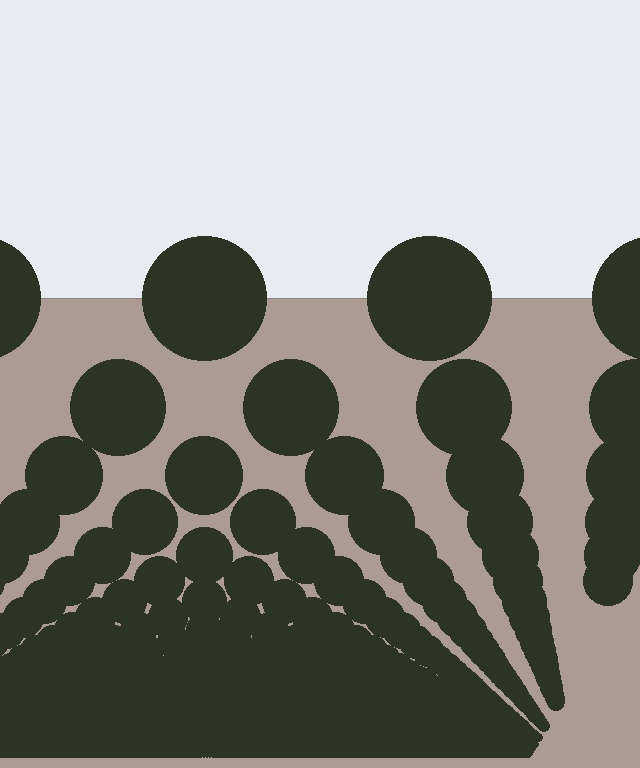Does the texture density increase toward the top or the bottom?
Density increases toward the bottom.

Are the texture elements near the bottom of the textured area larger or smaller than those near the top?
Smaller. The gradient is inverted — elements near the bottom are smaller and denser.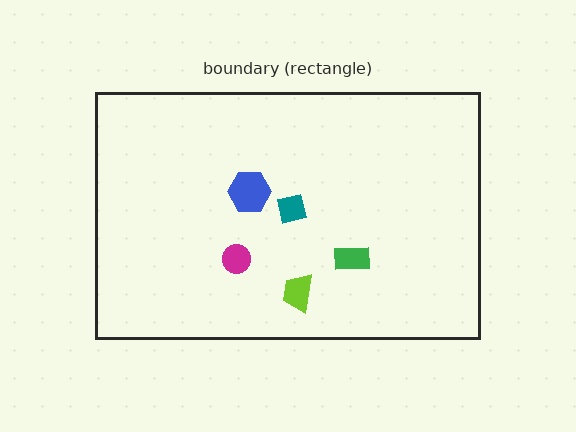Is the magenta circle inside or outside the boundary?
Inside.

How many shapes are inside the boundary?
5 inside, 0 outside.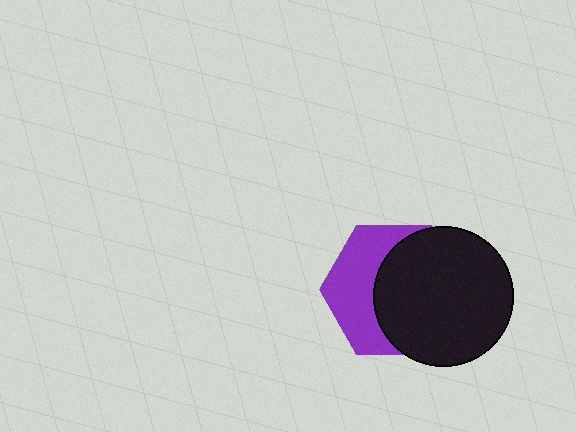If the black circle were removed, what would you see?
You would see the complete purple hexagon.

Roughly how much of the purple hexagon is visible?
A small part of it is visible (roughly 43%).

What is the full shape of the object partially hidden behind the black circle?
The partially hidden object is a purple hexagon.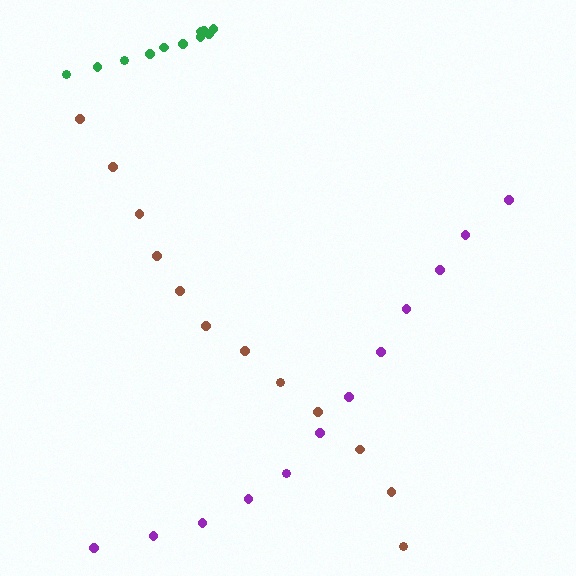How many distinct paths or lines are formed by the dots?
There are 3 distinct paths.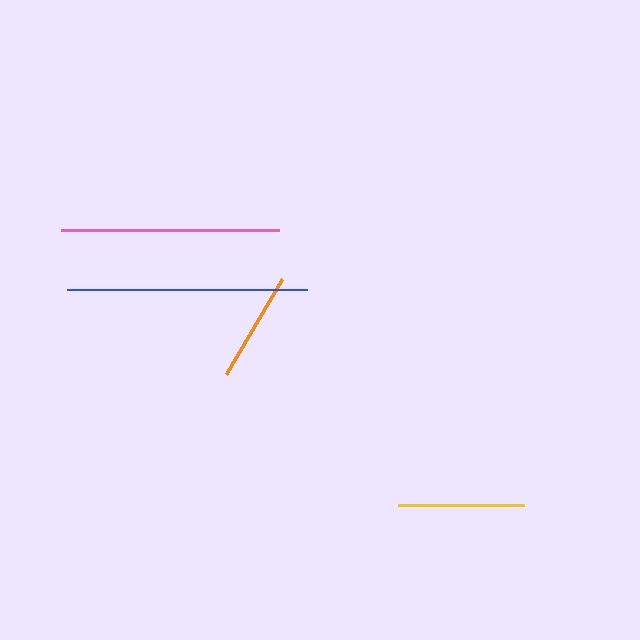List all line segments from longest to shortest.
From longest to shortest: blue, pink, yellow, orange.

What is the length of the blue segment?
The blue segment is approximately 240 pixels long.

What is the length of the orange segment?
The orange segment is approximately 109 pixels long.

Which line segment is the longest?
The blue line is the longest at approximately 240 pixels.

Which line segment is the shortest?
The orange line is the shortest at approximately 109 pixels.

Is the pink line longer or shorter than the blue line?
The blue line is longer than the pink line.